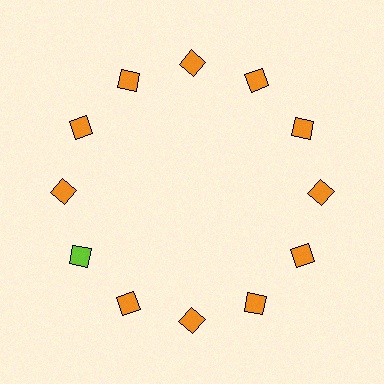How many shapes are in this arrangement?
There are 12 shapes arranged in a ring pattern.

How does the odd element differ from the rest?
It has a different color: lime instead of orange.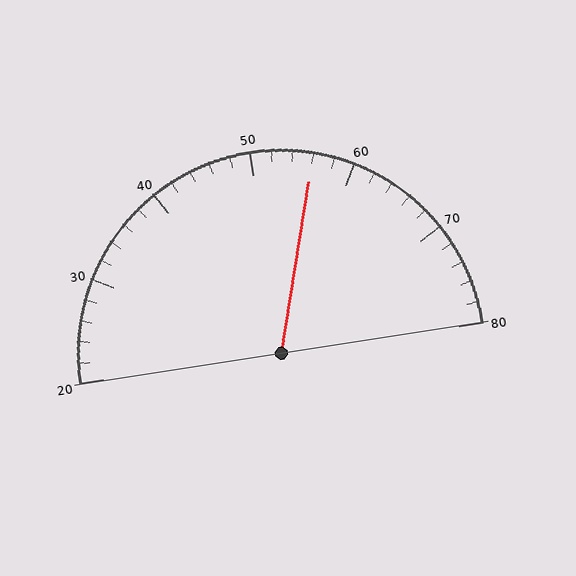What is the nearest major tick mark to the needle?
The nearest major tick mark is 60.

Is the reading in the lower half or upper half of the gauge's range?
The reading is in the upper half of the range (20 to 80).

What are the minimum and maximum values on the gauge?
The gauge ranges from 20 to 80.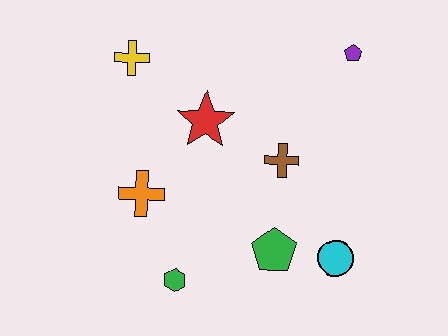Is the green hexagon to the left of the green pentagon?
Yes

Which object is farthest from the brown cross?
The yellow cross is farthest from the brown cross.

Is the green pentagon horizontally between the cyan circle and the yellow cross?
Yes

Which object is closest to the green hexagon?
The orange cross is closest to the green hexagon.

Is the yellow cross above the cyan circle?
Yes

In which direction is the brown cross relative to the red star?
The brown cross is to the right of the red star.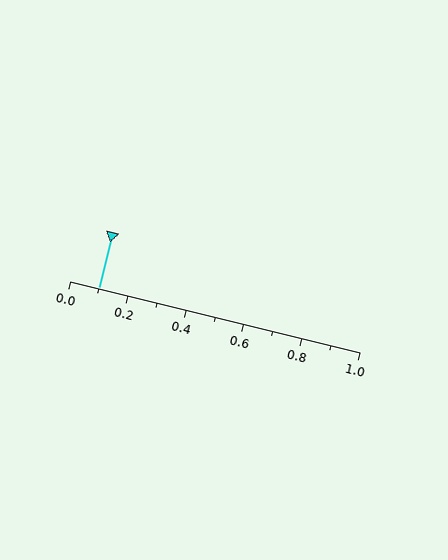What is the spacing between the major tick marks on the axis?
The major ticks are spaced 0.2 apart.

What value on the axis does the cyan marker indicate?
The marker indicates approximately 0.1.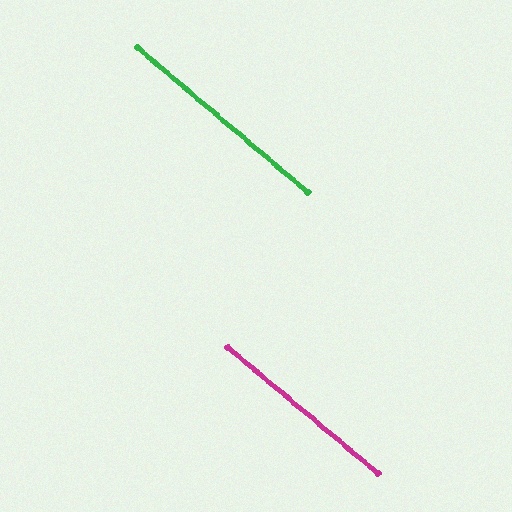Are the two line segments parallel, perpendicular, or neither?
Parallel — their directions differ by only 0.5°.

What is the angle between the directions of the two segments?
Approximately 1 degree.